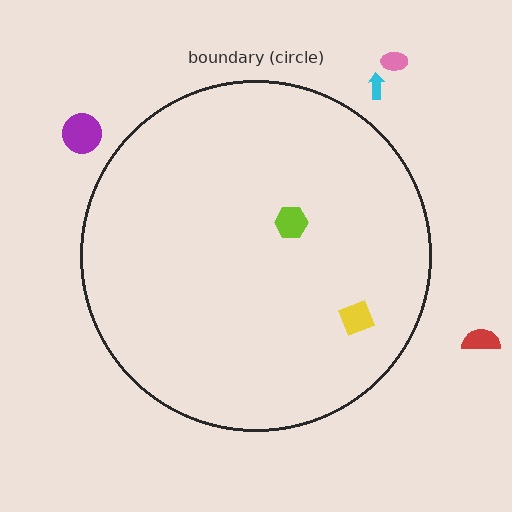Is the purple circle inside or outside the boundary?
Outside.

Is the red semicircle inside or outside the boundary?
Outside.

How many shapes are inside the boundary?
2 inside, 4 outside.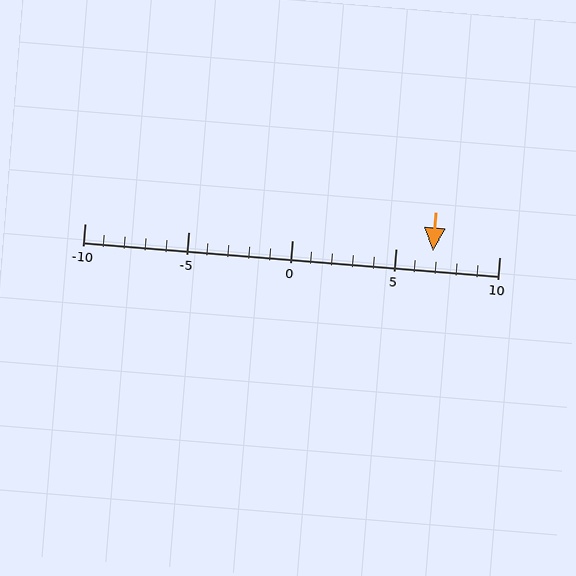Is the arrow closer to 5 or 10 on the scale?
The arrow is closer to 5.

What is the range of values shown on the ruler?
The ruler shows values from -10 to 10.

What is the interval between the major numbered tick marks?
The major tick marks are spaced 5 units apart.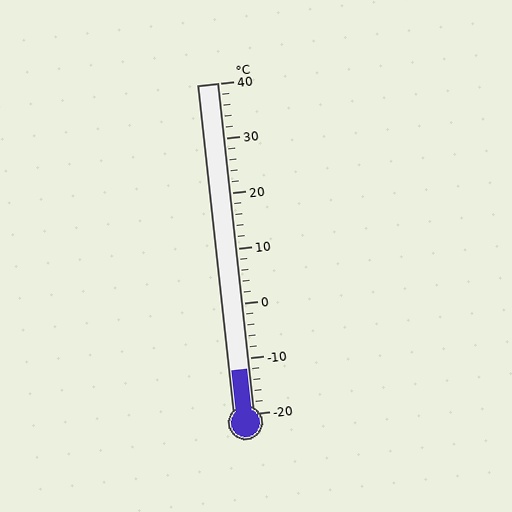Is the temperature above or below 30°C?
The temperature is below 30°C.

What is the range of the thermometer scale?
The thermometer scale ranges from -20°C to 40°C.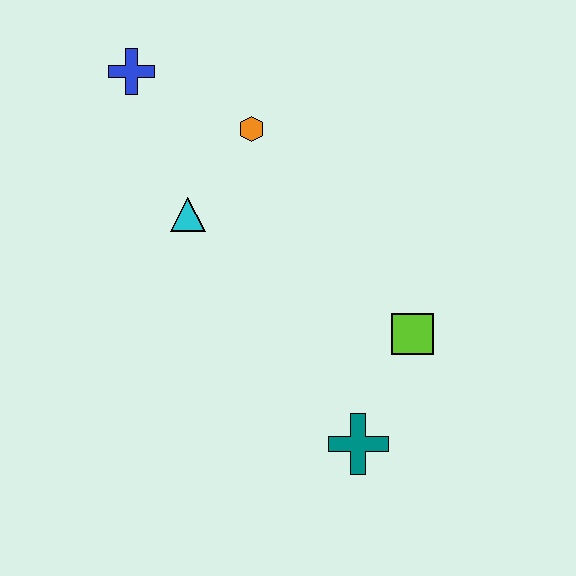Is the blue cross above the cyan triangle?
Yes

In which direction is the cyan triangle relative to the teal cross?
The cyan triangle is above the teal cross.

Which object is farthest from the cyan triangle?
The teal cross is farthest from the cyan triangle.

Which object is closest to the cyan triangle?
The orange hexagon is closest to the cyan triangle.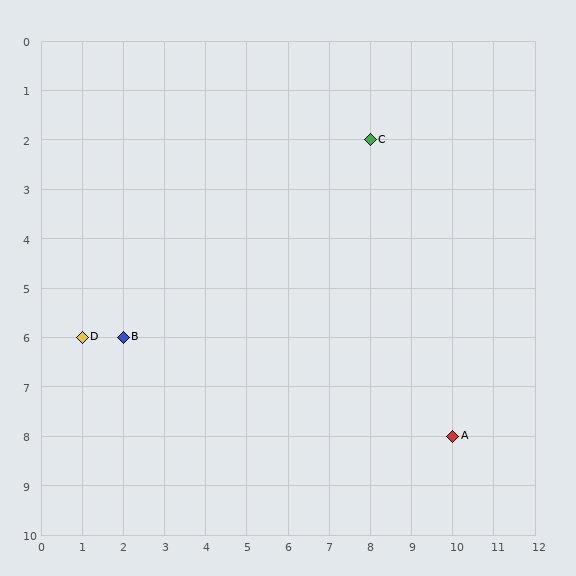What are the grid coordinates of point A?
Point A is at grid coordinates (10, 8).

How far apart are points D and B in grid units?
Points D and B are 1 column apart.